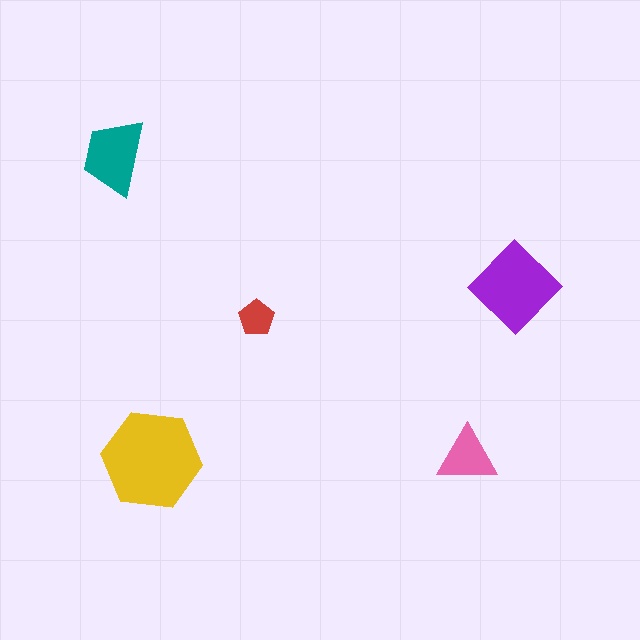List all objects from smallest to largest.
The red pentagon, the pink triangle, the teal trapezoid, the purple diamond, the yellow hexagon.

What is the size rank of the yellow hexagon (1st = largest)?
1st.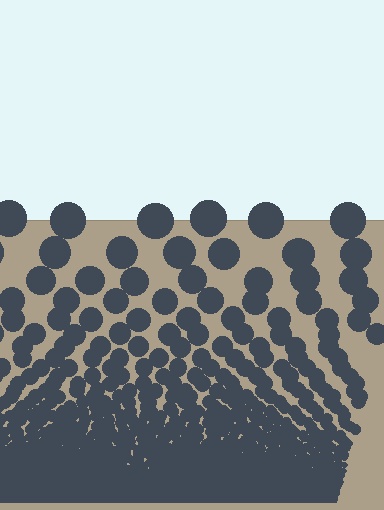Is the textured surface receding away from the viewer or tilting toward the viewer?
The surface appears to tilt toward the viewer. Texture elements get larger and sparser toward the top.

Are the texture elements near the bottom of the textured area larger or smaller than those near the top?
Smaller. The gradient is inverted — elements near the bottom are smaller and denser.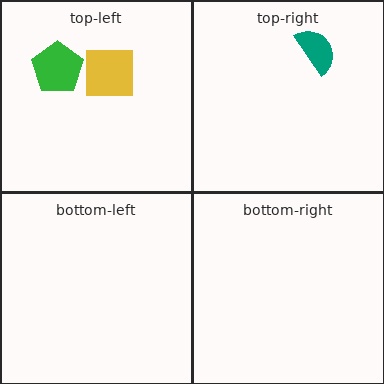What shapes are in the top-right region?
The teal semicircle.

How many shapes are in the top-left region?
2.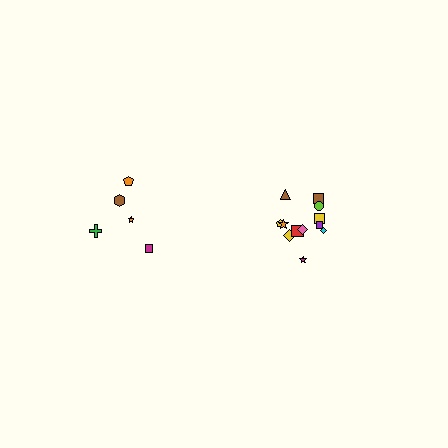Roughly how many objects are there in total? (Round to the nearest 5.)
Roughly 15 objects in total.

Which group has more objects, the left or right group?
The right group.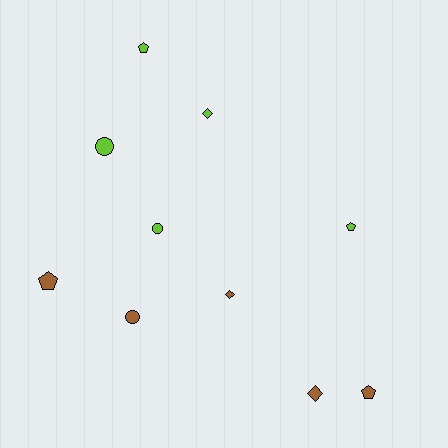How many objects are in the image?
There are 10 objects.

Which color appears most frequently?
Lime, with 5 objects.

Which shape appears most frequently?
Pentagon, with 4 objects.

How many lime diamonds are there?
There is 1 lime diamond.